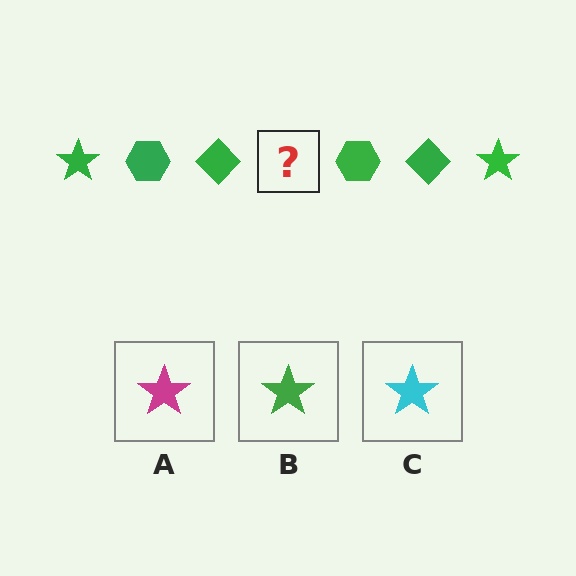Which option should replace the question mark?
Option B.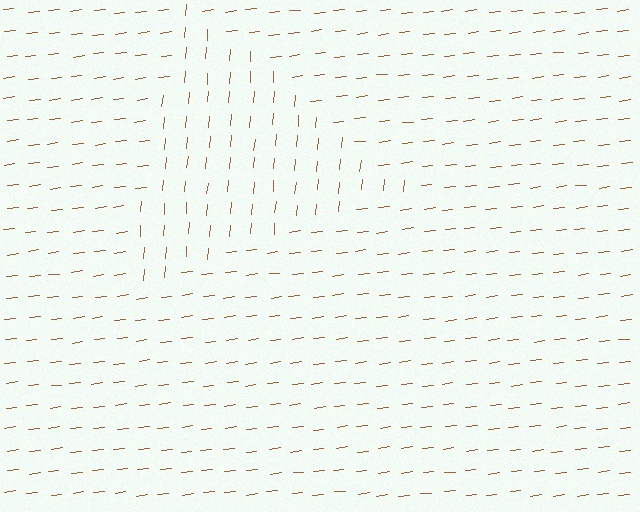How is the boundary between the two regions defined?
The boundary is defined purely by a change in line orientation (approximately 78 degrees difference). All lines are the same color and thickness.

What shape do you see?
I see a triangle.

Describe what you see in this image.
The image is filled with small brown line segments. A triangle region in the image has lines oriented differently from the surrounding lines, creating a visible texture boundary.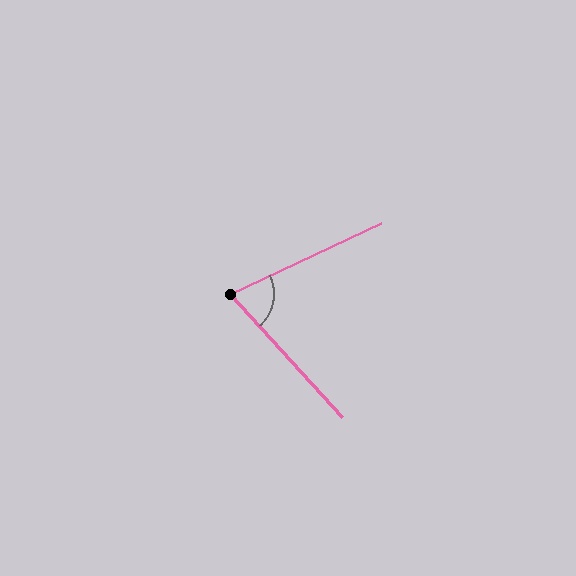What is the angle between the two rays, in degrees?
Approximately 73 degrees.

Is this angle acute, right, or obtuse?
It is acute.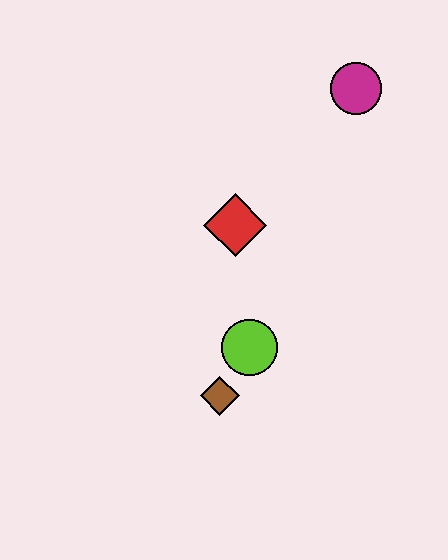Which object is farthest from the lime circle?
The magenta circle is farthest from the lime circle.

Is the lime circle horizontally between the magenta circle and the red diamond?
Yes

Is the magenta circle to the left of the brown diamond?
No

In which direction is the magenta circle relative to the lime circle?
The magenta circle is above the lime circle.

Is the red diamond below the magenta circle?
Yes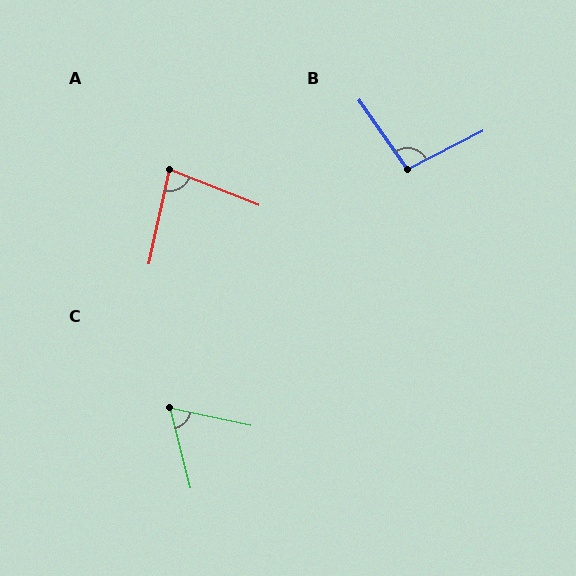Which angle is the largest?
B, at approximately 98 degrees.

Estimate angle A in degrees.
Approximately 81 degrees.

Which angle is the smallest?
C, at approximately 64 degrees.